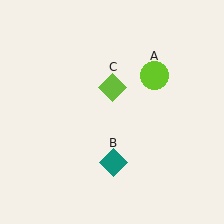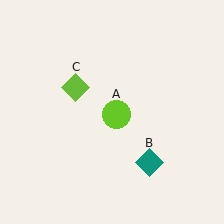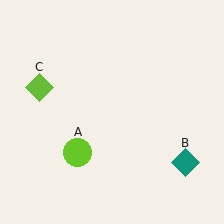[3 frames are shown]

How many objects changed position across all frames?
3 objects changed position: lime circle (object A), teal diamond (object B), lime diamond (object C).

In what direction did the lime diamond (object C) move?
The lime diamond (object C) moved left.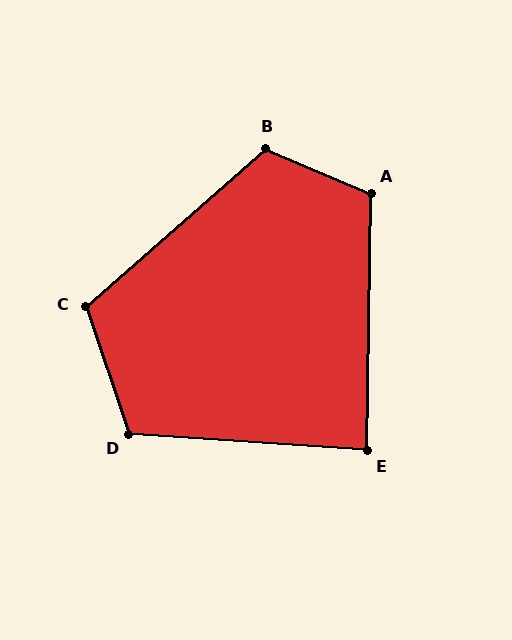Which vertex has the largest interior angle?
B, at approximately 116 degrees.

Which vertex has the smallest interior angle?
E, at approximately 87 degrees.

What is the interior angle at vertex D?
Approximately 112 degrees (obtuse).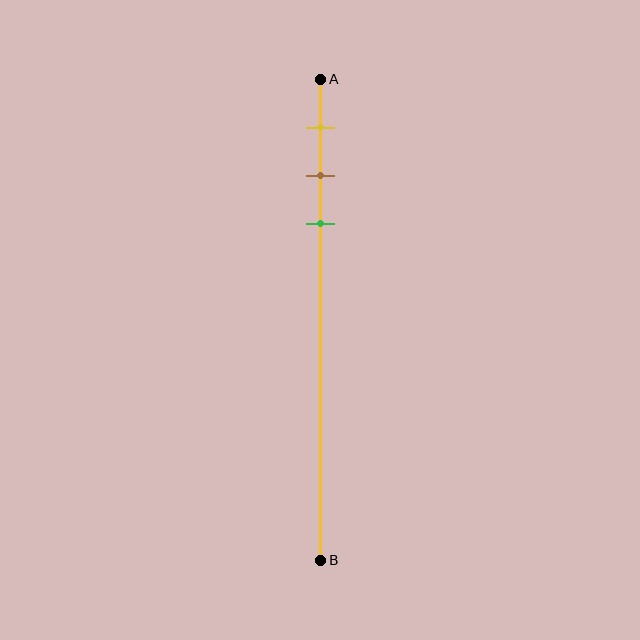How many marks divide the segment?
There are 3 marks dividing the segment.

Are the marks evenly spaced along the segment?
Yes, the marks are approximately evenly spaced.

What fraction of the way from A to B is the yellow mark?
The yellow mark is approximately 10% (0.1) of the way from A to B.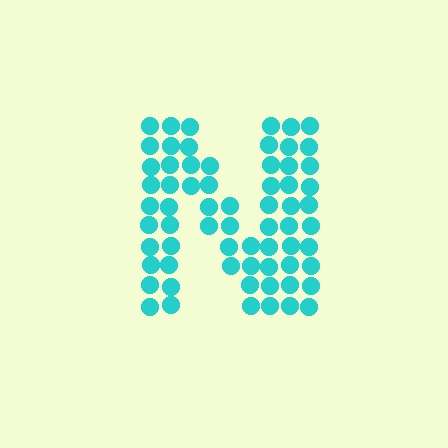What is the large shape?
The large shape is the letter N.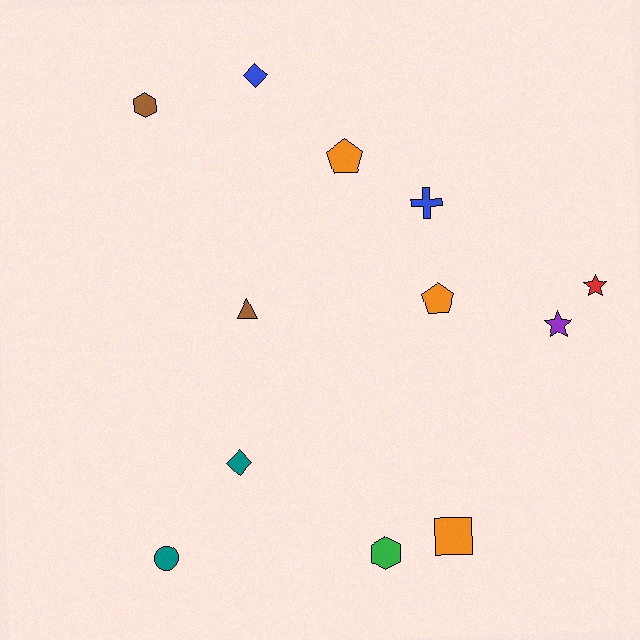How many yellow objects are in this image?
There are no yellow objects.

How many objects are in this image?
There are 12 objects.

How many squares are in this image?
There is 1 square.